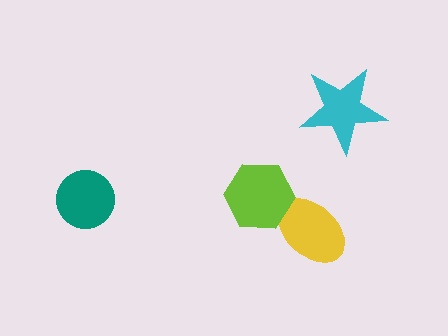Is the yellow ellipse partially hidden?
Yes, it is partially covered by another shape.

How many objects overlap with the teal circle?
0 objects overlap with the teal circle.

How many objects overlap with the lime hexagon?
1 object overlaps with the lime hexagon.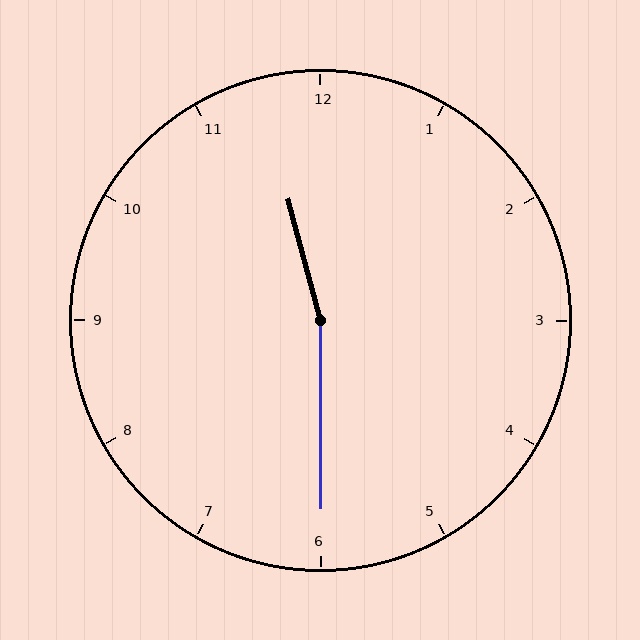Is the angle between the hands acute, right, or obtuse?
It is obtuse.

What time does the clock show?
11:30.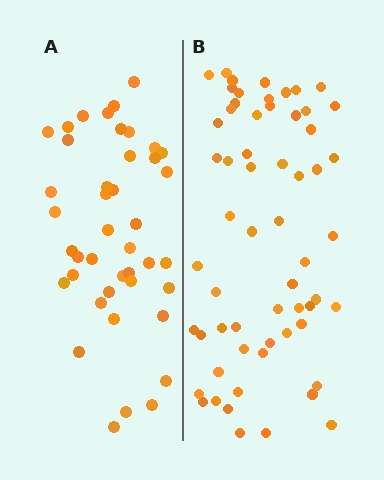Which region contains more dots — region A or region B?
Region B (the right region) has more dots.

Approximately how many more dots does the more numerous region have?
Region B has approximately 20 more dots than region A.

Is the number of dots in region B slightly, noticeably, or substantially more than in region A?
Region B has noticeably more, but not dramatically so. The ratio is roughly 1.4 to 1.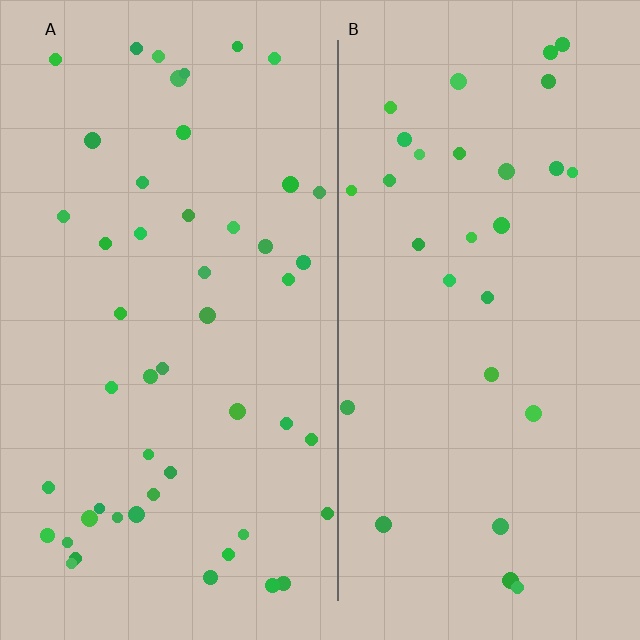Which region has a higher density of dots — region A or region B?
A (the left).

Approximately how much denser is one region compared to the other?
Approximately 1.7× — region A over region B.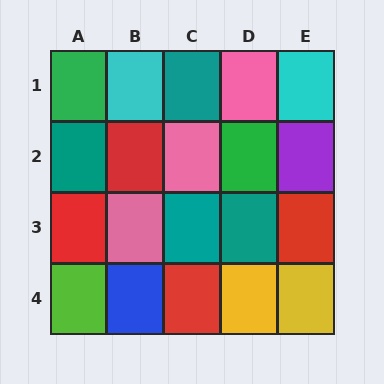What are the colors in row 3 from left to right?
Red, pink, teal, teal, red.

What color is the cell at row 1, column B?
Cyan.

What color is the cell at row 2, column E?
Purple.